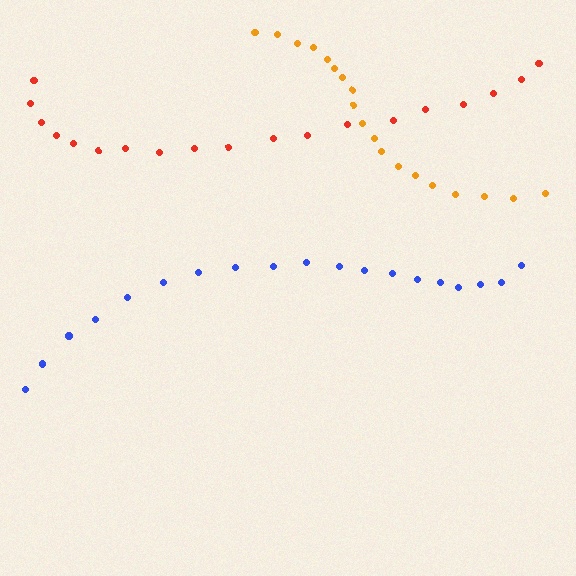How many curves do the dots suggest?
There are 3 distinct paths.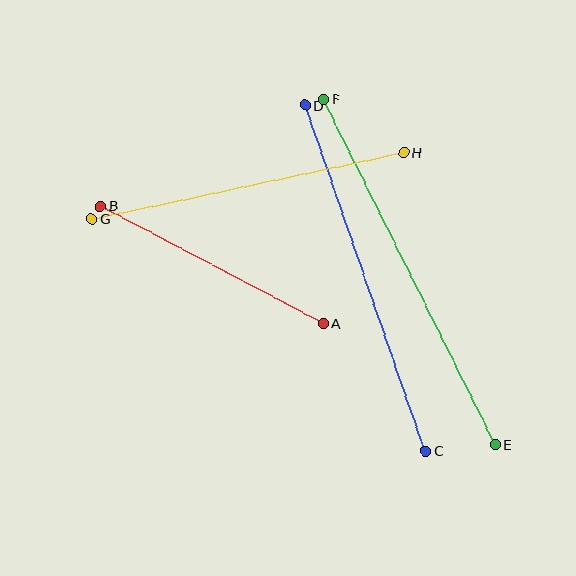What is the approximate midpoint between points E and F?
The midpoint is at approximately (410, 272) pixels.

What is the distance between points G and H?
The distance is approximately 319 pixels.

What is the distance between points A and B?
The distance is approximately 252 pixels.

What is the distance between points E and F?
The distance is approximately 385 pixels.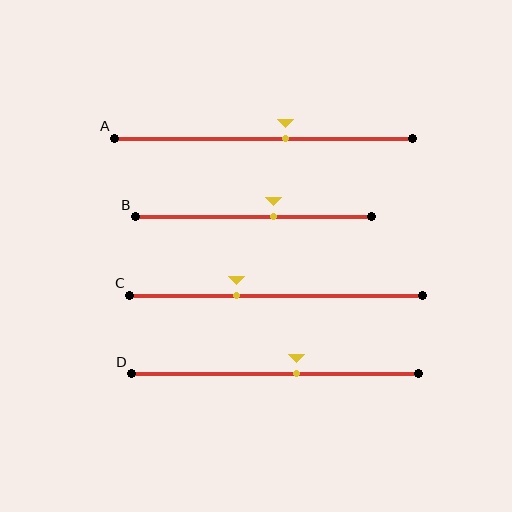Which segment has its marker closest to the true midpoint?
Segment D has its marker closest to the true midpoint.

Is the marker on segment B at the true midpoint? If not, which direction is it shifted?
No, the marker on segment B is shifted to the right by about 8% of the segment length.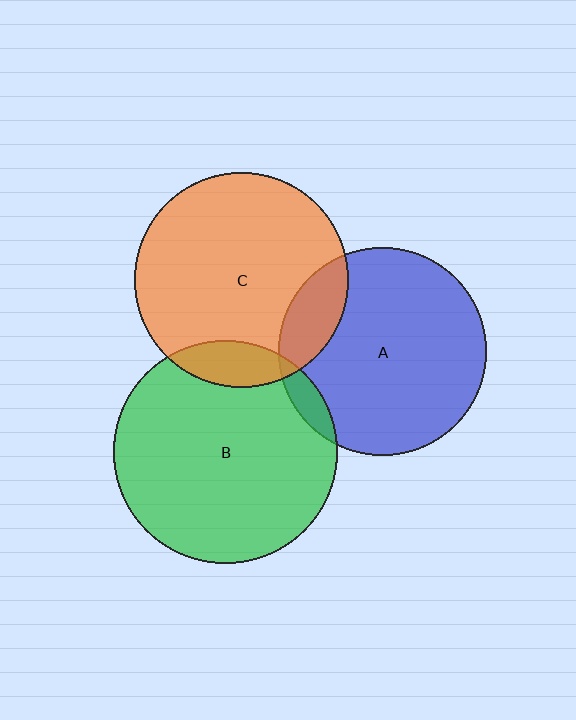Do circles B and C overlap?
Yes.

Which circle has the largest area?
Circle B (green).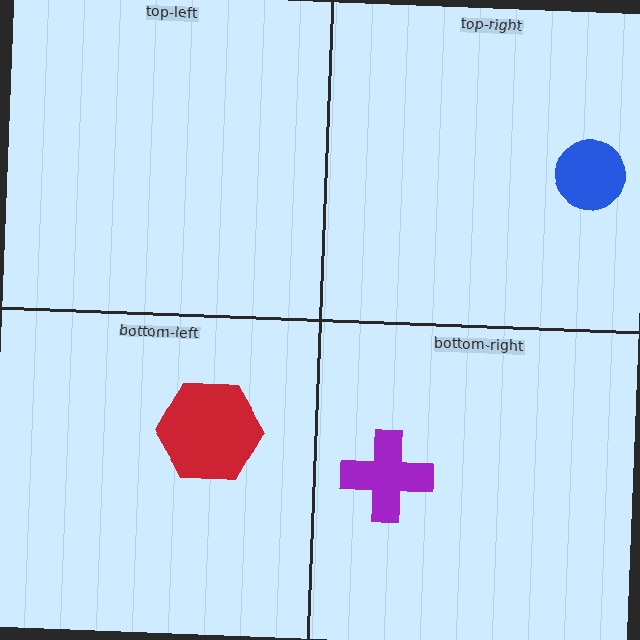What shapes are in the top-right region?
The blue circle.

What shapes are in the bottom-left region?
The red hexagon.